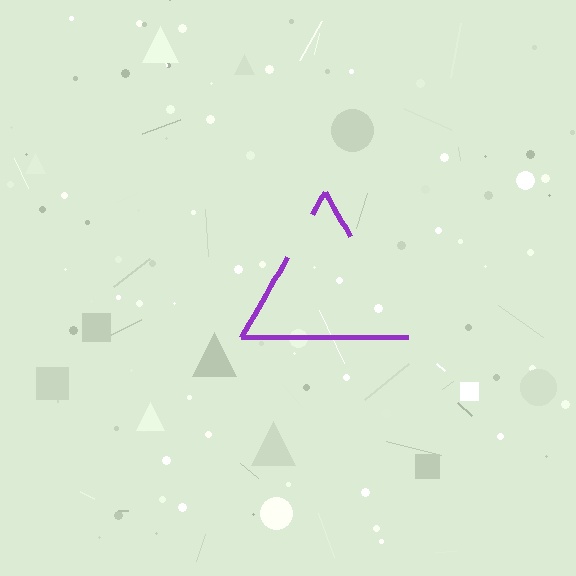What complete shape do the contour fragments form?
The contour fragments form a triangle.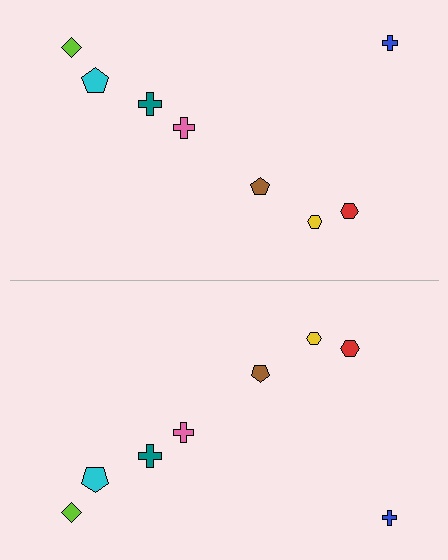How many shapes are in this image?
There are 16 shapes in this image.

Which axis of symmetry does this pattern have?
The pattern has a horizontal axis of symmetry running through the center of the image.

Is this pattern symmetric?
Yes, this pattern has bilateral (reflection) symmetry.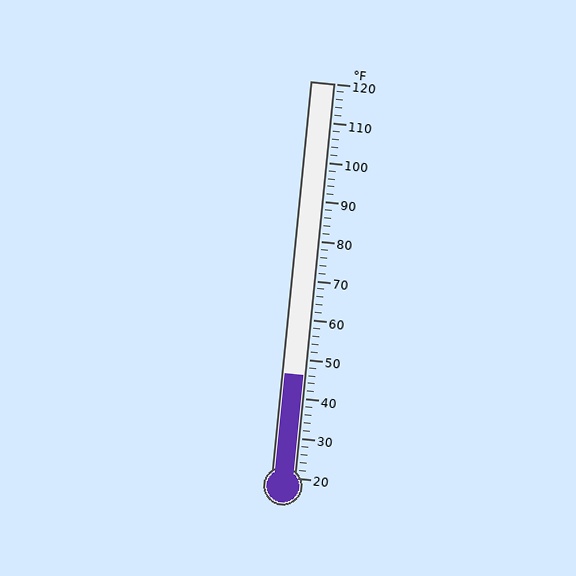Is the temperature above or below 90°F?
The temperature is below 90°F.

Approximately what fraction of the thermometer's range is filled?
The thermometer is filled to approximately 25% of its range.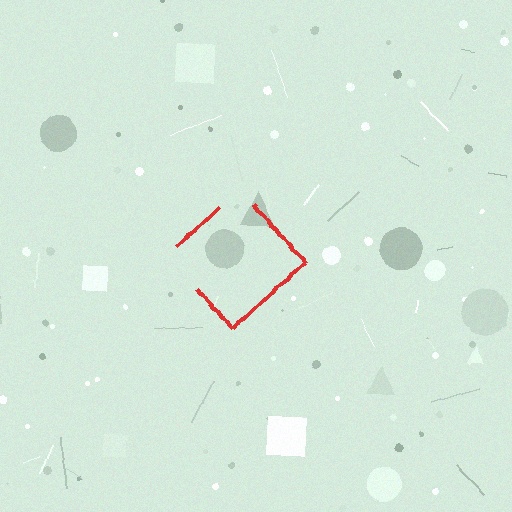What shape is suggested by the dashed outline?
The dashed outline suggests a diamond.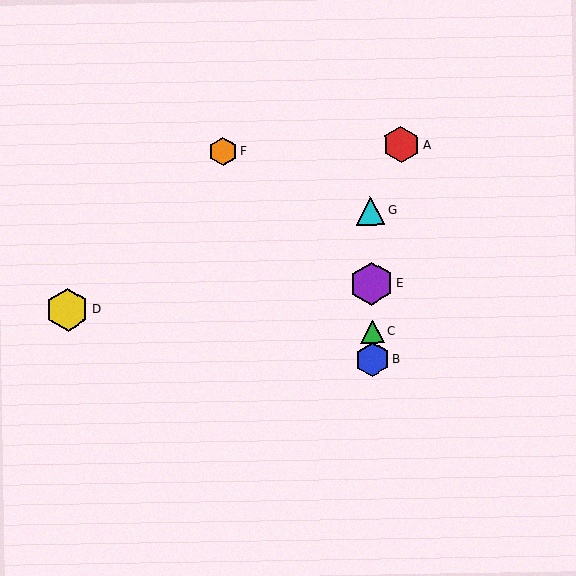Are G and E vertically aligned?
Yes, both are at x≈370.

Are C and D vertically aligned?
No, C is at x≈372 and D is at x≈68.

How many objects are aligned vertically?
4 objects (B, C, E, G) are aligned vertically.